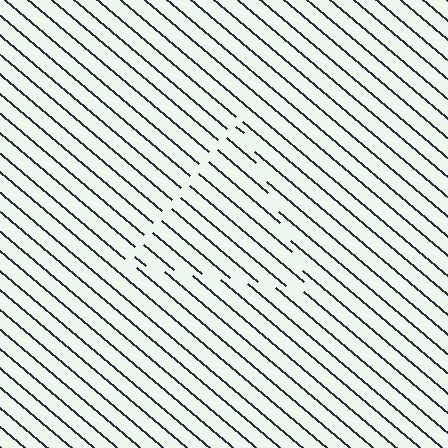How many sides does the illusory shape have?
3 sides — the line-ends trace a triangle.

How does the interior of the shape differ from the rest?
The interior of the shape contains the same grating, shifted by half a period — the contour is defined by the phase discontinuity where line-ends from the inner and outer gratings abut.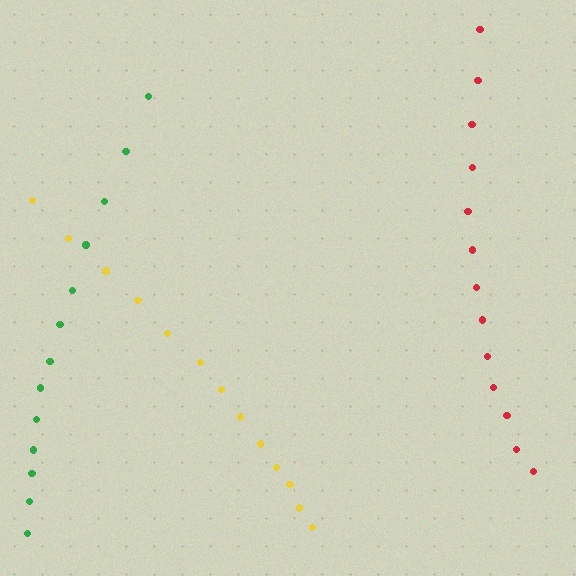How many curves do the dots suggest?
There are 3 distinct paths.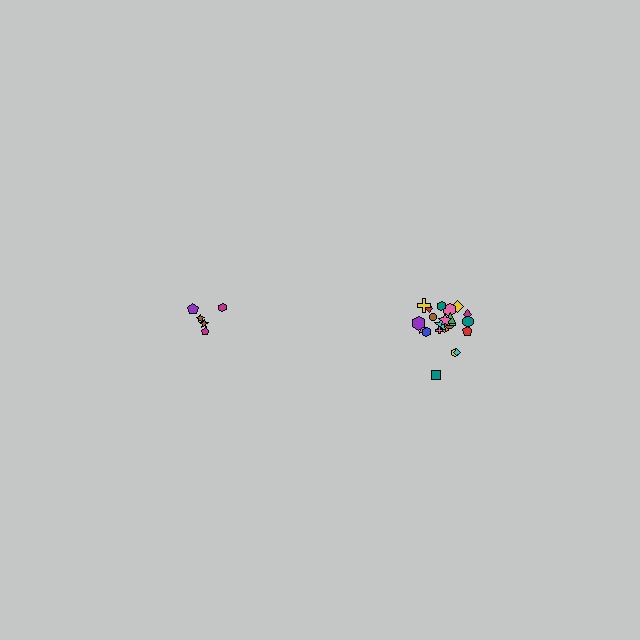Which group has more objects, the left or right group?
The right group.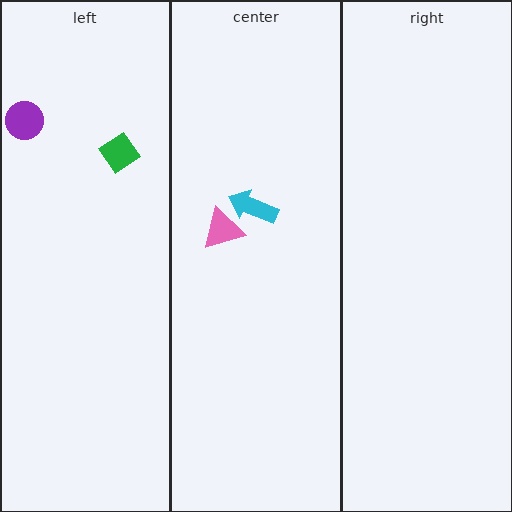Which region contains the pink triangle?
The center region.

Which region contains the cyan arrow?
The center region.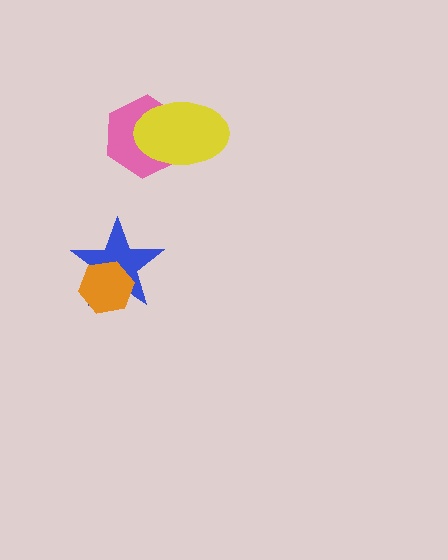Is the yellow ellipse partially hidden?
No, no other shape covers it.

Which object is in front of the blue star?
The orange hexagon is in front of the blue star.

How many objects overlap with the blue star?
1 object overlaps with the blue star.